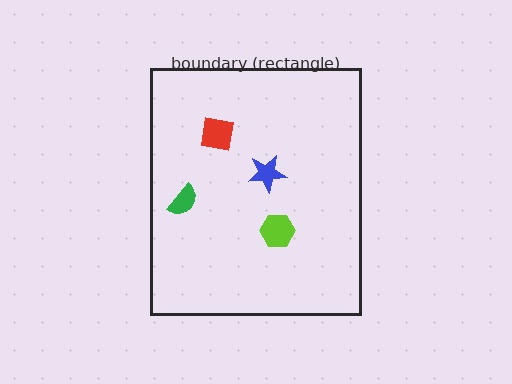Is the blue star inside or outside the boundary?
Inside.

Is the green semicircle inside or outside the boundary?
Inside.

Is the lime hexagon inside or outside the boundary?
Inside.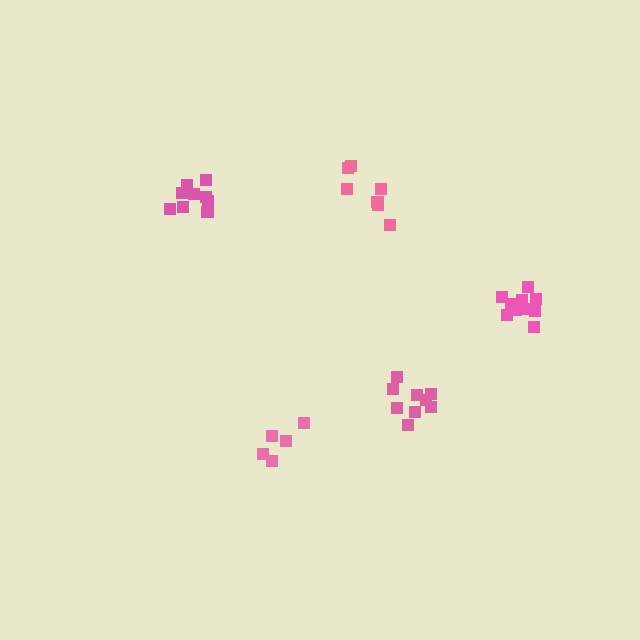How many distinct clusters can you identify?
There are 5 distinct clusters.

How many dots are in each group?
Group 1: 5 dots, Group 2: 7 dots, Group 3: 9 dots, Group 4: 9 dots, Group 5: 10 dots (40 total).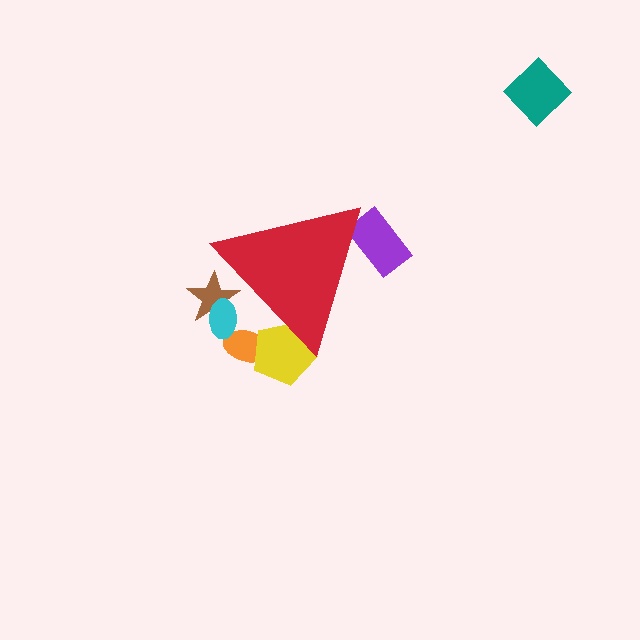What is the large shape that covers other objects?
A red triangle.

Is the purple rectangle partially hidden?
Yes, the purple rectangle is partially hidden behind the red triangle.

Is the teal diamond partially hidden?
No, the teal diamond is fully visible.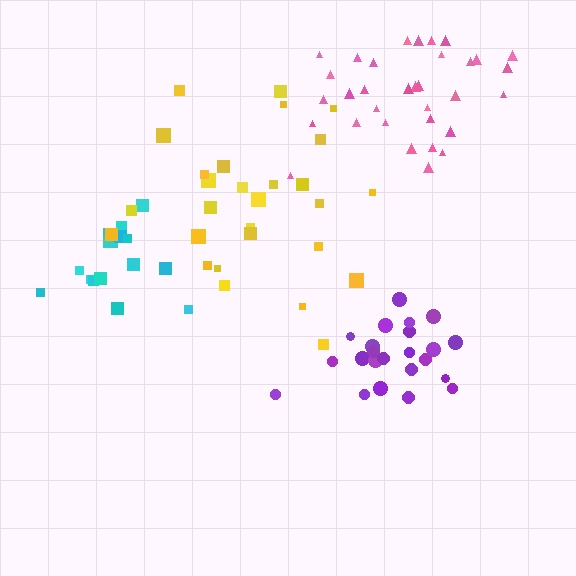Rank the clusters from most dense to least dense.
purple, cyan, pink, yellow.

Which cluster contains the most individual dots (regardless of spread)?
Pink (33).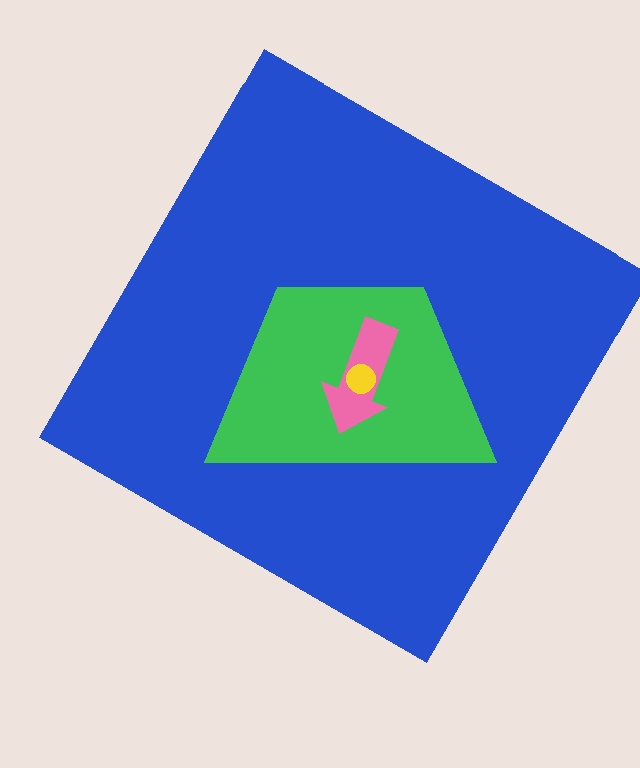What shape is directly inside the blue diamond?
The green trapezoid.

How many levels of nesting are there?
4.